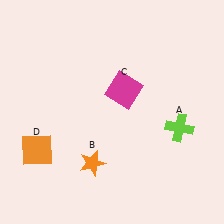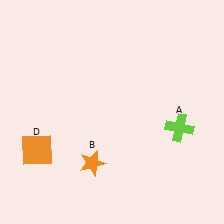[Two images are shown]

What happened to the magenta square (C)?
The magenta square (C) was removed in Image 2. It was in the top-right area of Image 1.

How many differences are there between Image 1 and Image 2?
There is 1 difference between the two images.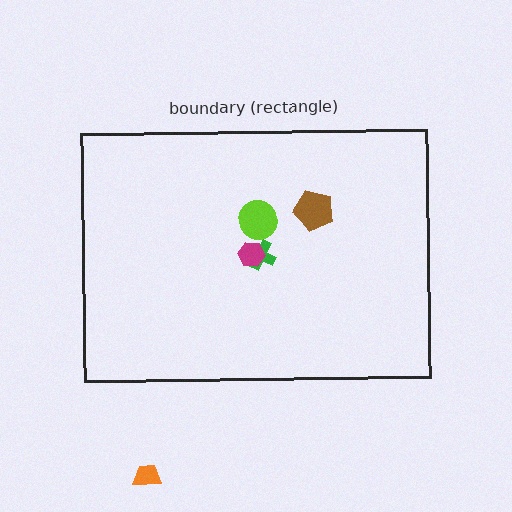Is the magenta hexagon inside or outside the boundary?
Inside.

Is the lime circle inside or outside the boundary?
Inside.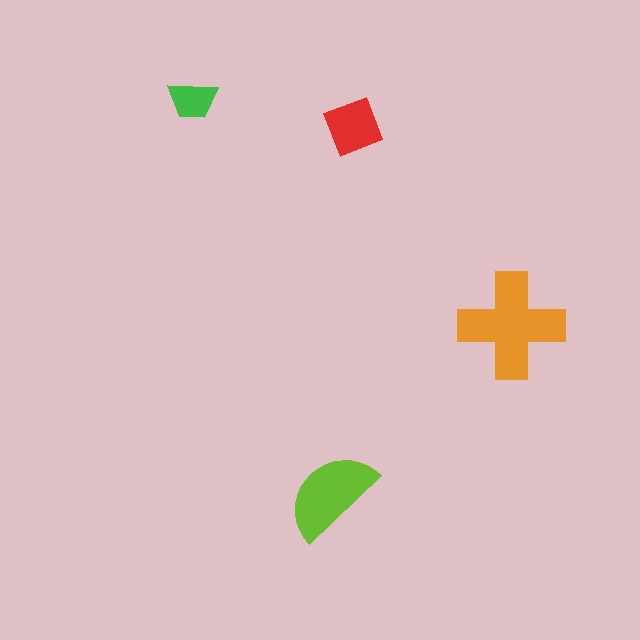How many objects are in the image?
There are 4 objects in the image.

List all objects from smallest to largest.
The green trapezoid, the red diamond, the lime semicircle, the orange cross.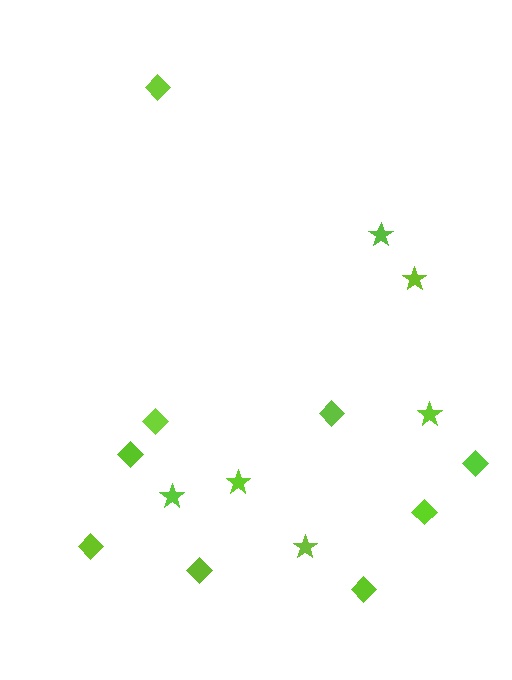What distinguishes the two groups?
There are 2 groups: one group of stars (6) and one group of diamonds (9).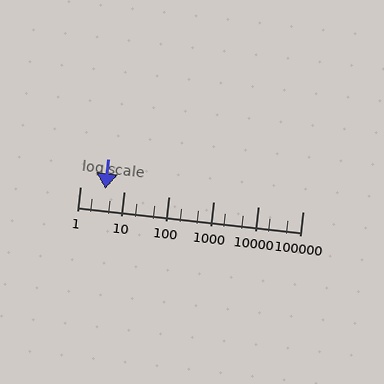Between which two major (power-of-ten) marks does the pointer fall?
The pointer is between 1 and 10.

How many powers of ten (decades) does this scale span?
The scale spans 5 decades, from 1 to 100000.